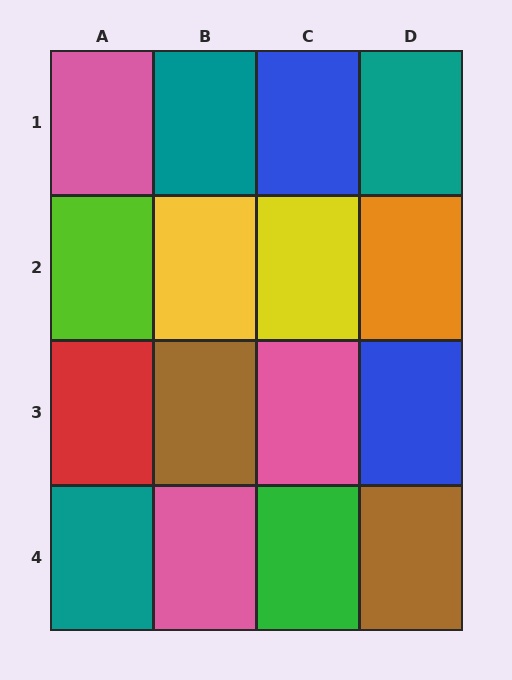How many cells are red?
1 cell is red.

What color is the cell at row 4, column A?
Teal.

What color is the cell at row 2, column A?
Lime.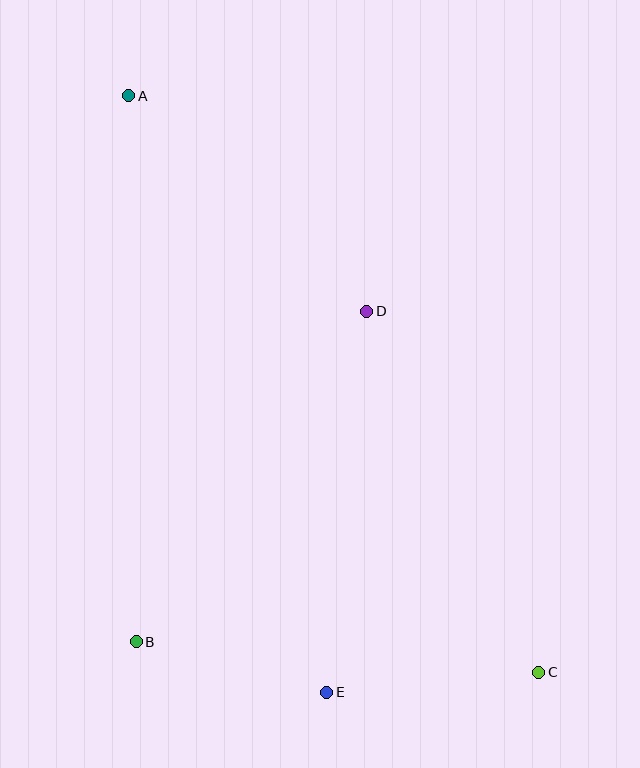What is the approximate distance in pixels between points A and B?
The distance between A and B is approximately 546 pixels.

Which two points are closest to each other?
Points B and E are closest to each other.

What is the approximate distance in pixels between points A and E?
The distance between A and E is approximately 629 pixels.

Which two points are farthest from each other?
Points A and C are farthest from each other.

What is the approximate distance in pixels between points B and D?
The distance between B and D is approximately 403 pixels.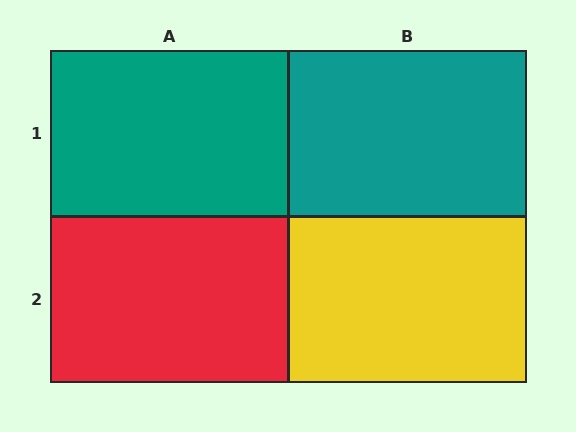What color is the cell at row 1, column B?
Teal.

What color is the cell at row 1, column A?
Teal.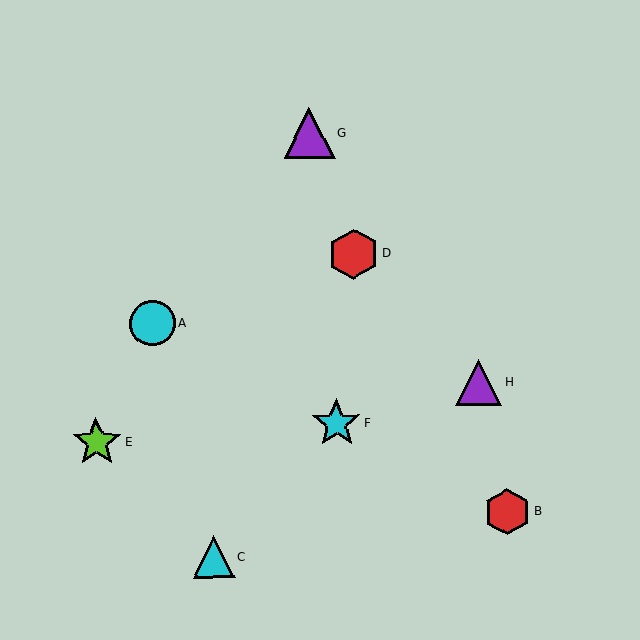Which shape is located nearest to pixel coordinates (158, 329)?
The cyan circle (labeled A) at (152, 324) is nearest to that location.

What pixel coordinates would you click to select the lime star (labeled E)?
Click at (97, 442) to select the lime star E.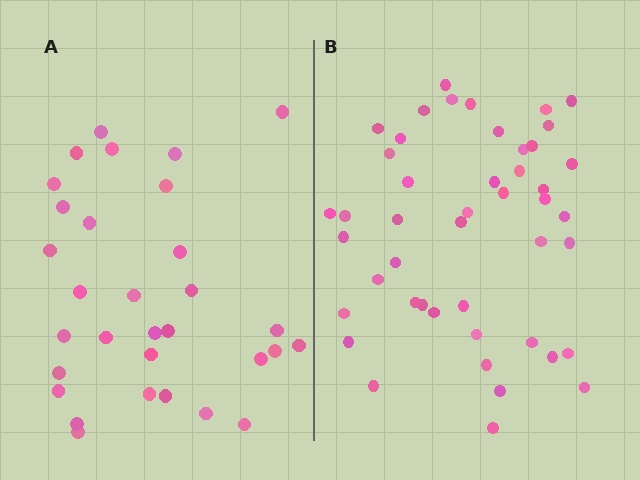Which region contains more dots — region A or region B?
Region B (the right region) has more dots.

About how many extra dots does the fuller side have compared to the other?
Region B has approximately 15 more dots than region A.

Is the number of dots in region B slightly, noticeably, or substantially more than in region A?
Region B has substantially more. The ratio is roughly 1.5 to 1.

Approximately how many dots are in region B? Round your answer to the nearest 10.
About 50 dots. (The exact count is 46, which rounds to 50.)